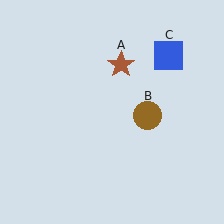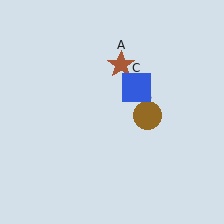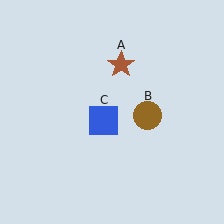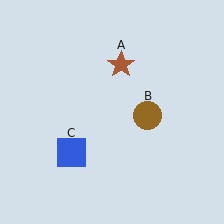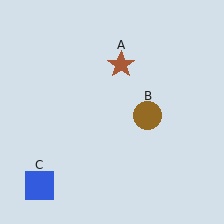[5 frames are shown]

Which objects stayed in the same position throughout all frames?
Brown star (object A) and brown circle (object B) remained stationary.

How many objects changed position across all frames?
1 object changed position: blue square (object C).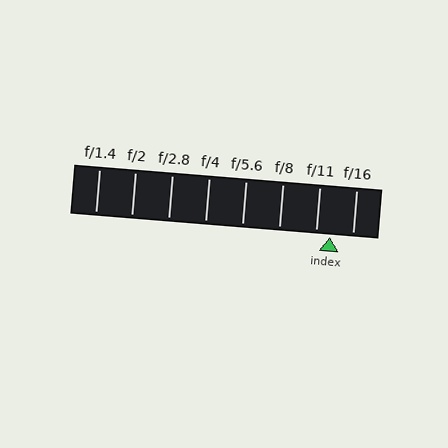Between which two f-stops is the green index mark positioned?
The index mark is between f/11 and f/16.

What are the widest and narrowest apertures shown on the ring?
The widest aperture shown is f/1.4 and the narrowest is f/16.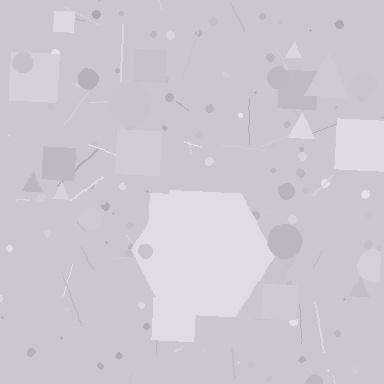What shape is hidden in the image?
A hexagon is hidden in the image.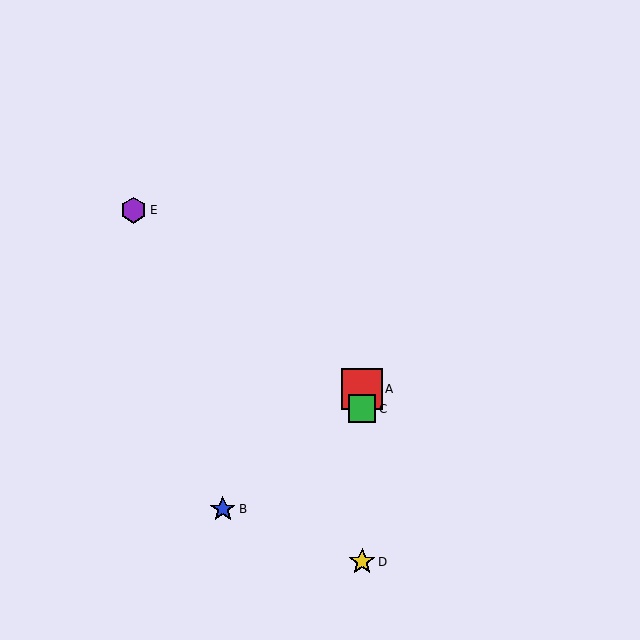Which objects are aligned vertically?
Objects A, C, D are aligned vertically.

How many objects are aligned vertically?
3 objects (A, C, D) are aligned vertically.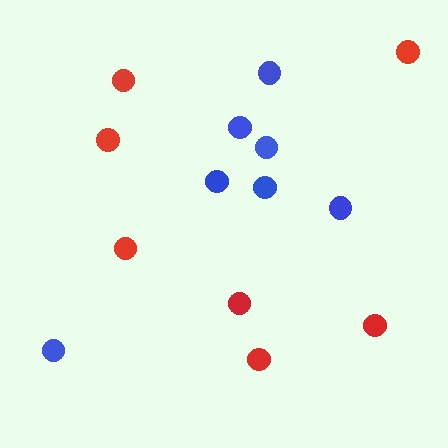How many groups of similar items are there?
There are 2 groups: one group of red circles (7) and one group of blue circles (7).